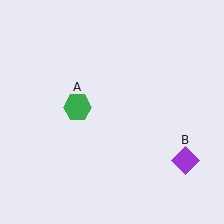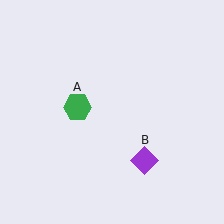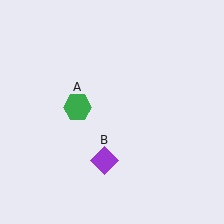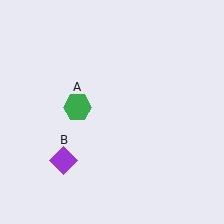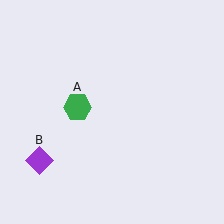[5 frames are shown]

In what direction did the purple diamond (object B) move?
The purple diamond (object B) moved left.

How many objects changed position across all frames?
1 object changed position: purple diamond (object B).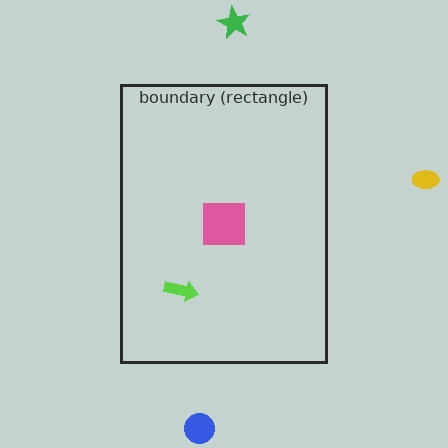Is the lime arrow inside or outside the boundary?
Inside.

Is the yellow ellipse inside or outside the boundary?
Outside.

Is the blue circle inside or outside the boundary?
Outside.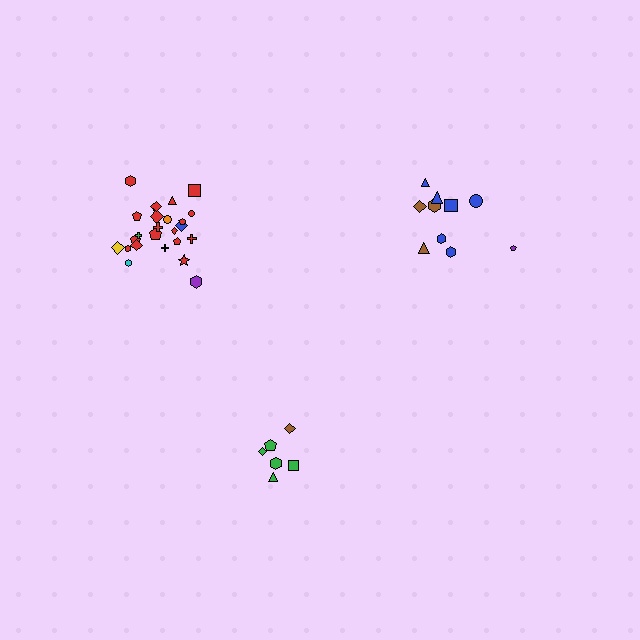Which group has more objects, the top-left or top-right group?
The top-left group.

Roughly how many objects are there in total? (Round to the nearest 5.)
Roughly 40 objects in total.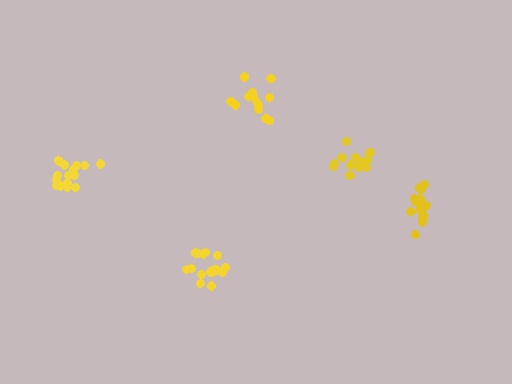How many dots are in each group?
Group 1: 14 dots, Group 2: 17 dots, Group 3: 18 dots, Group 4: 17 dots, Group 5: 13 dots (79 total).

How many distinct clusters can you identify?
There are 5 distinct clusters.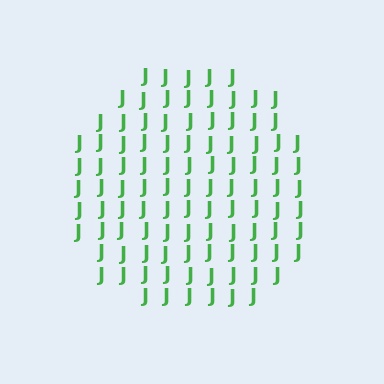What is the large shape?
The large shape is a circle.